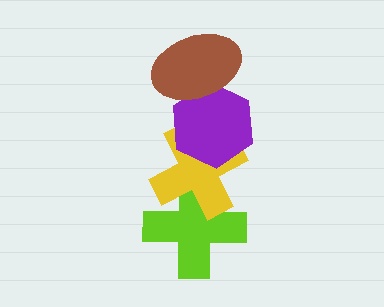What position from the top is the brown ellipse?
The brown ellipse is 1st from the top.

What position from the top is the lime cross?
The lime cross is 4th from the top.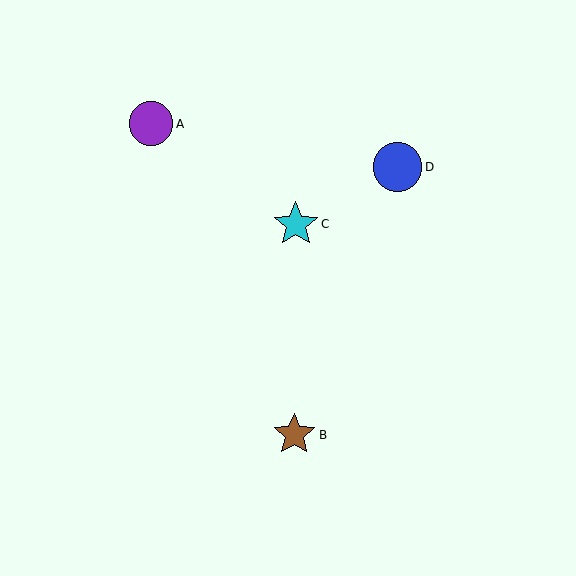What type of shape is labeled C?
Shape C is a cyan star.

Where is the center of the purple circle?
The center of the purple circle is at (151, 124).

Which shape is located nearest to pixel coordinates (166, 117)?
The purple circle (labeled A) at (151, 124) is nearest to that location.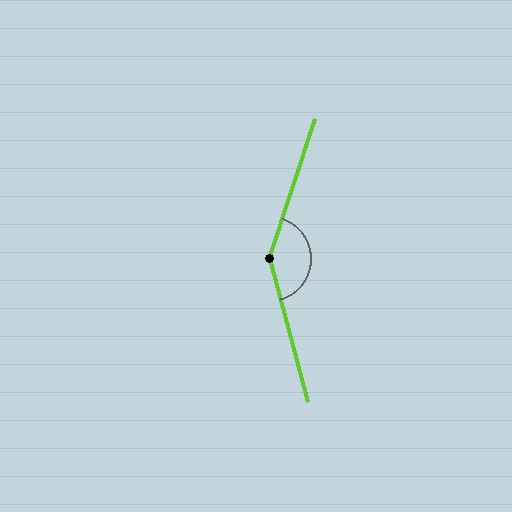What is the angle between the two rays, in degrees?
Approximately 147 degrees.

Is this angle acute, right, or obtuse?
It is obtuse.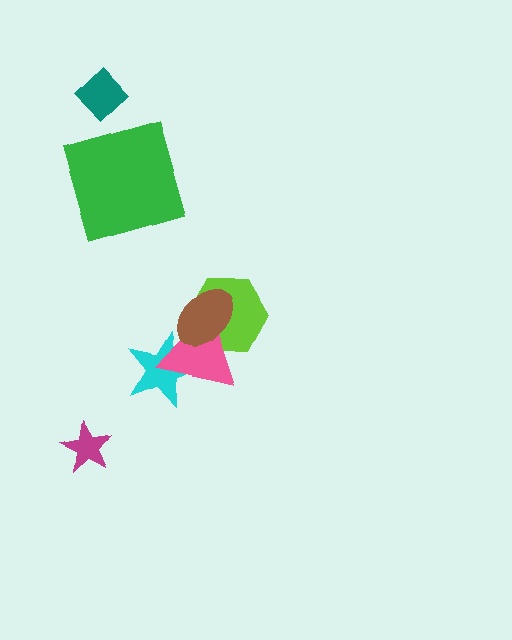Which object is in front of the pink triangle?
The brown ellipse is in front of the pink triangle.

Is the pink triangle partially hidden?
Yes, it is partially covered by another shape.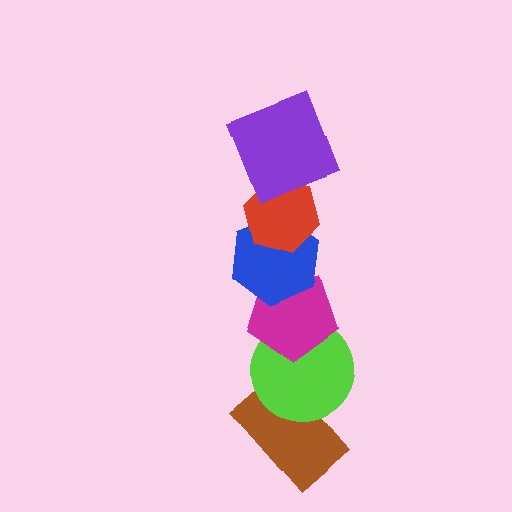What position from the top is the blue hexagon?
The blue hexagon is 3rd from the top.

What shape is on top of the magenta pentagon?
The blue hexagon is on top of the magenta pentagon.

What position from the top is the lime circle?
The lime circle is 5th from the top.